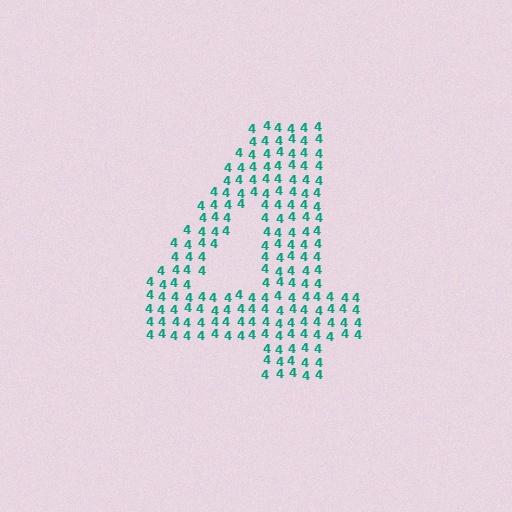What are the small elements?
The small elements are digit 4's.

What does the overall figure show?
The overall figure shows the digit 4.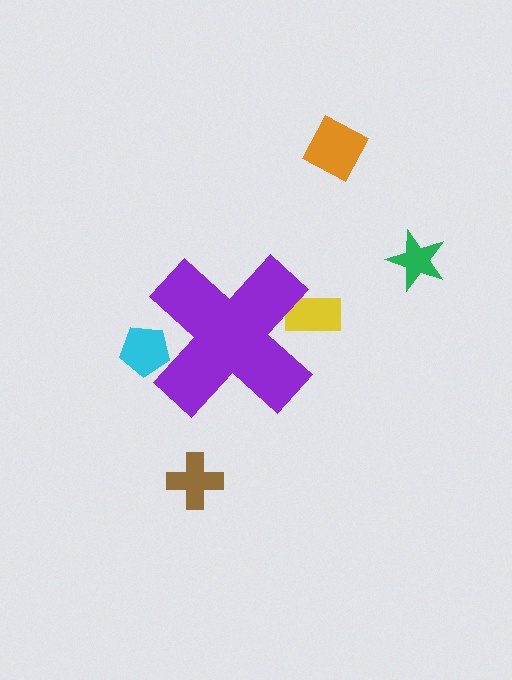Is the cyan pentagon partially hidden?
Yes, the cyan pentagon is partially hidden behind the purple cross.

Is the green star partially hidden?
No, the green star is fully visible.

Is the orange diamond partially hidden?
No, the orange diamond is fully visible.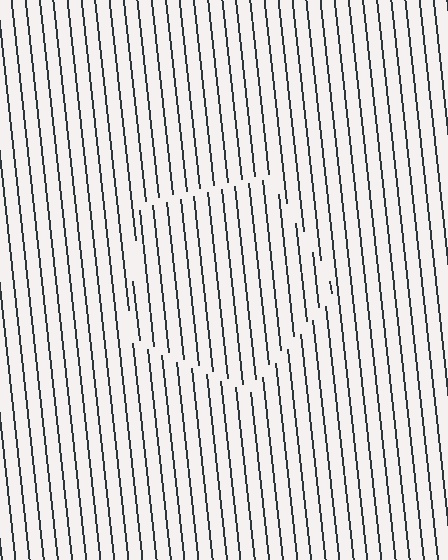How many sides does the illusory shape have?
5 sides — the line-ends trace a pentagon.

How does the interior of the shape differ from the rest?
The interior of the shape contains the same grating, shifted by half a period — the contour is defined by the phase discontinuity where line-ends from the inner and outer gratings abut.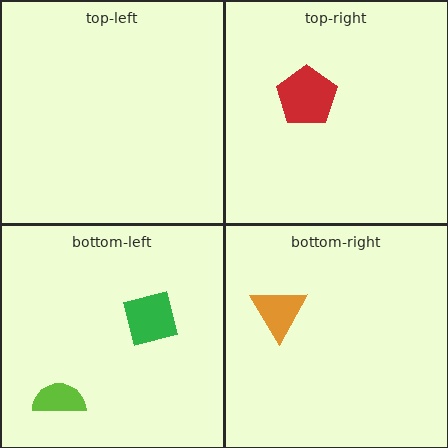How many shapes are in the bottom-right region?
1.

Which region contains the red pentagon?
The top-right region.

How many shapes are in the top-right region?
1.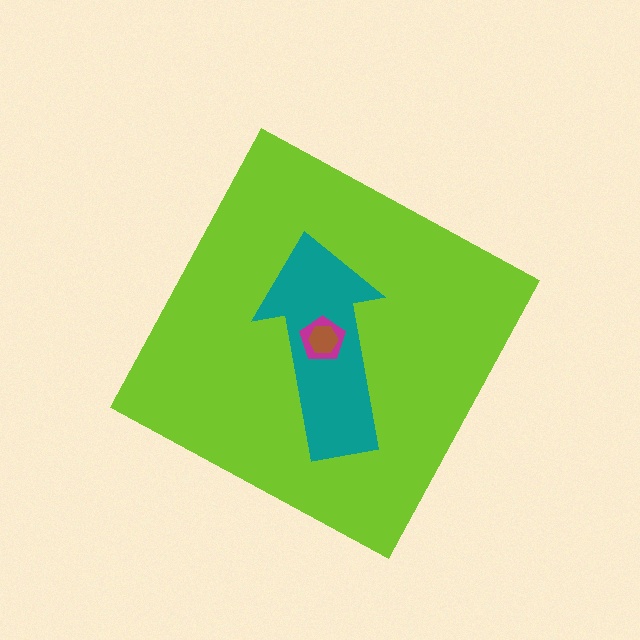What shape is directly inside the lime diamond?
The teal arrow.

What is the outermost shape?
The lime diamond.